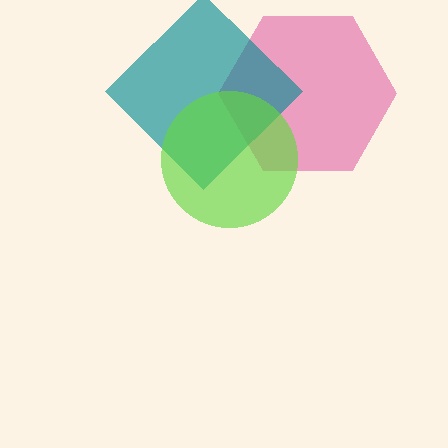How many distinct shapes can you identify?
There are 3 distinct shapes: a pink hexagon, a teal diamond, a lime circle.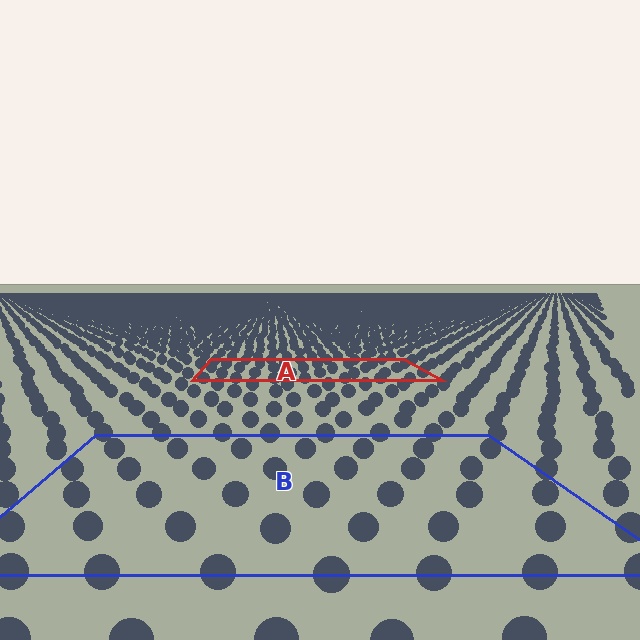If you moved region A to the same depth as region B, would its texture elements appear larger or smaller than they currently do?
They would appear larger. At a closer depth, the same texture elements are projected at a bigger on-screen size.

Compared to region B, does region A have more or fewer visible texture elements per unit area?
Region A has more texture elements per unit area — they are packed more densely because it is farther away.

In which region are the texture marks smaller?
The texture marks are smaller in region A, because it is farther away.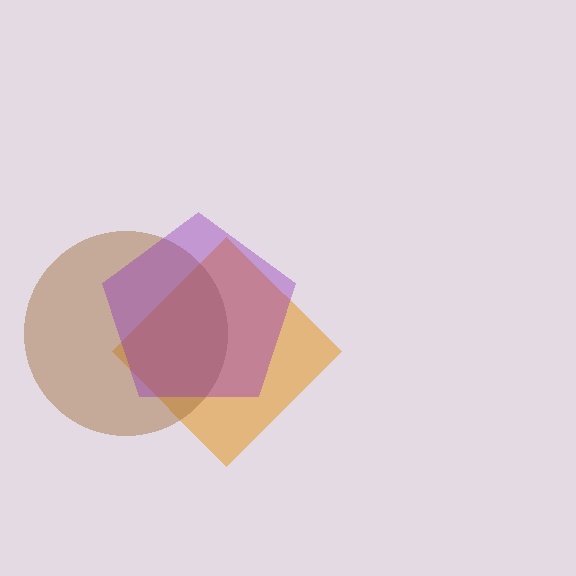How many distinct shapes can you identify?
There are 3 distinct shapes: an orange diamond, a brown circle, a purple pentagon.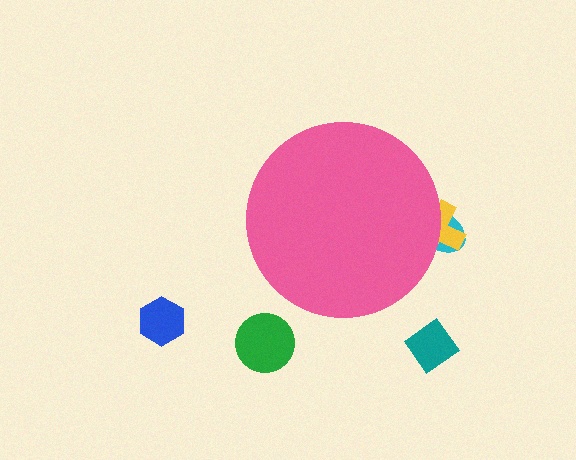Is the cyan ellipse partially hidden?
Yes, the cyan ellipse is partially hidden behind the pink circle.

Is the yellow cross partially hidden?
Yes, the yellow cross is partially hidden behind the pink circle.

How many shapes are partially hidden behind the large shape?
2 shapes are partially hidden.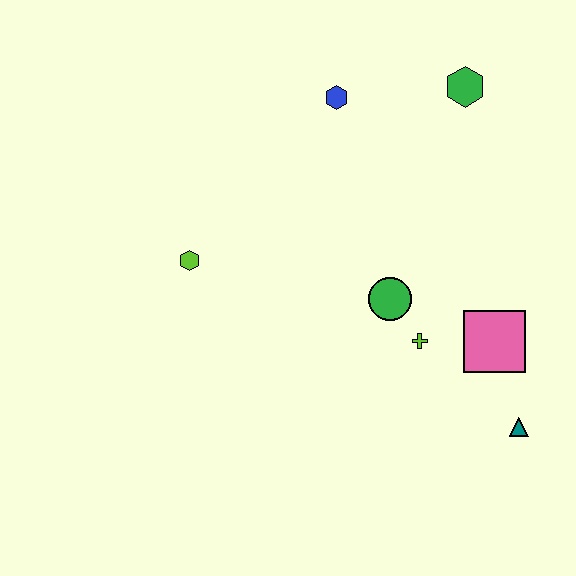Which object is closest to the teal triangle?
The pink square is closest to the teal triangle.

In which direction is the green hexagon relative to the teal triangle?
The green hexagon is above the teal triangle.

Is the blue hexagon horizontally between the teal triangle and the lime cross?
No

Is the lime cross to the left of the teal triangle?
Yes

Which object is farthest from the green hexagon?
The teal triangle is farthest from the green hexagon.